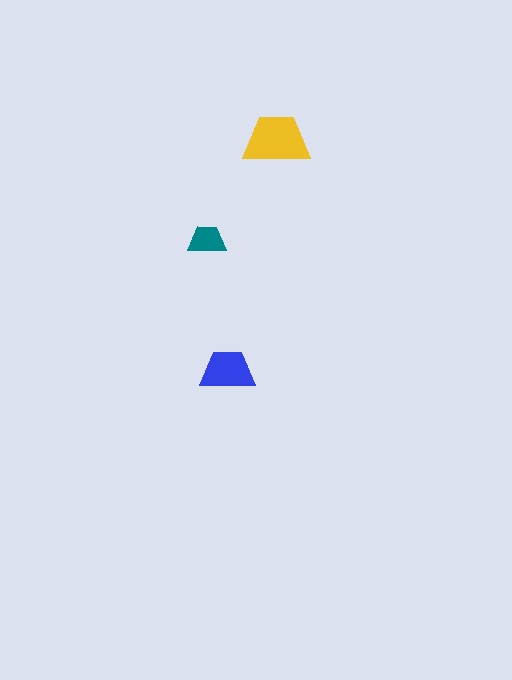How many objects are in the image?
There are 3 objects in the image.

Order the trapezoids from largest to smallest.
the yellow one, the blue one, the teal one.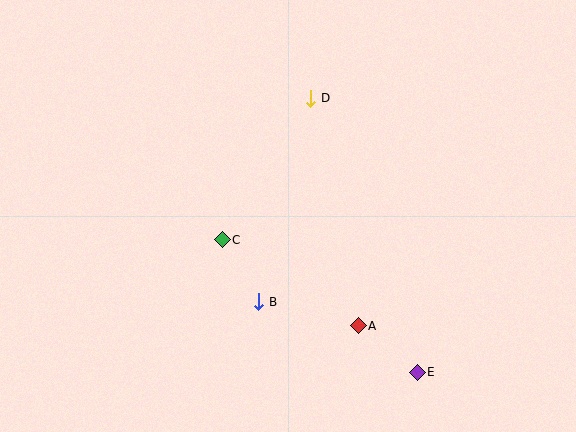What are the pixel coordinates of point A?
Point A is at (358, 326).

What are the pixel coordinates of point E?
Point E is at (417, 372).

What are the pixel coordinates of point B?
Point B is at (259, 302).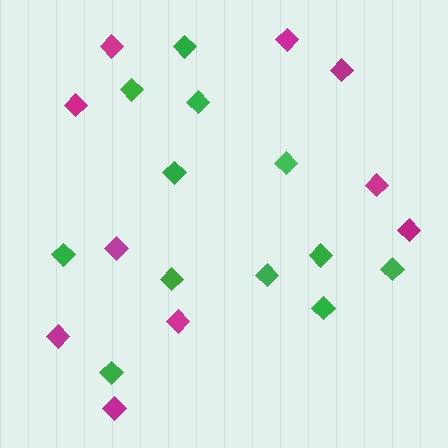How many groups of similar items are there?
There are 2 groups: one group of magenta diamonds (10) and one group of green diamonds (12).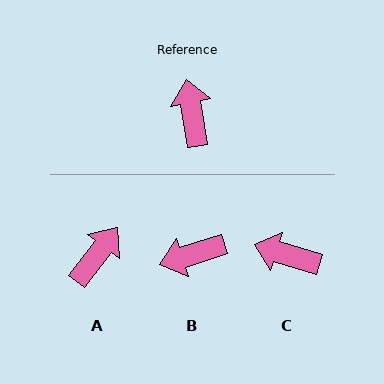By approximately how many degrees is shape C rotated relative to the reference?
Approximately 63 degrees counter-clockwise.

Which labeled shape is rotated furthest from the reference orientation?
B, about 98 degrees away.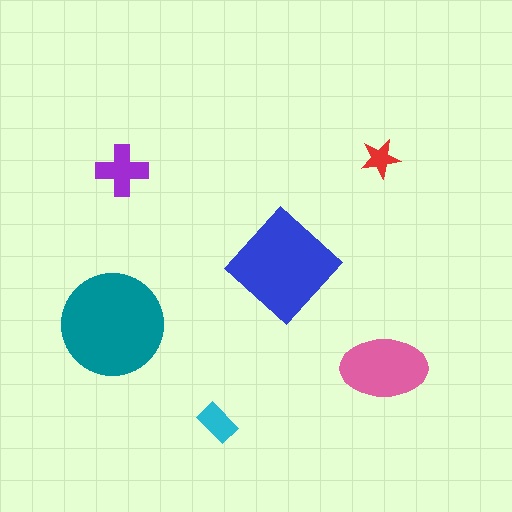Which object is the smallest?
The red star.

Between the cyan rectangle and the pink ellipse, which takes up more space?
The pink ellipse.